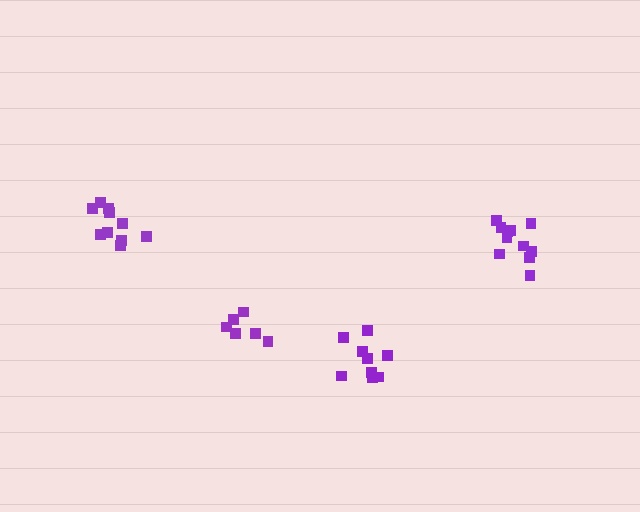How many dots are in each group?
Group 1: 9 dots, Group 2: 10 dots, Group 3: 11 dots, Group 4: 6 dots (36 total).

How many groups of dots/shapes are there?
There are 4 groups.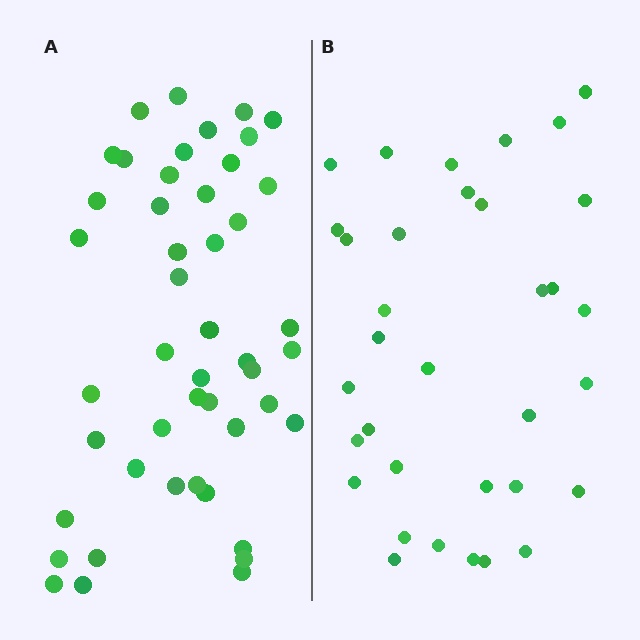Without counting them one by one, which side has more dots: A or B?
Region A (the left region) has more dots.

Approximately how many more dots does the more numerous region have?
Region A has approximately 15 more dots than region B.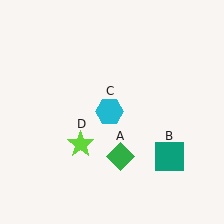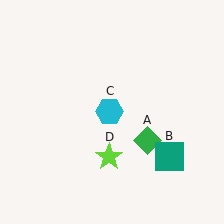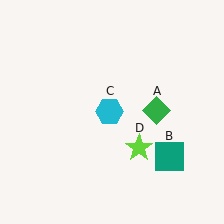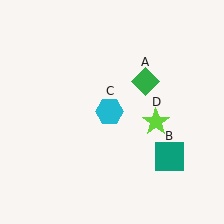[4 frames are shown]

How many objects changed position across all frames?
2 objects changed position: green diamond (object A), lime star (object D).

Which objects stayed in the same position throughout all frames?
Teal square (object B) and cyan hexagon (object C) remained stationary.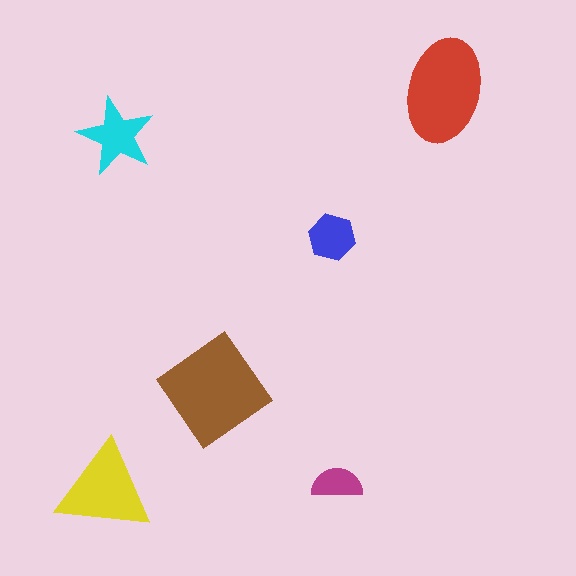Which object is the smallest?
The magenta semicircle.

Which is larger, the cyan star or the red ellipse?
The red ellipse.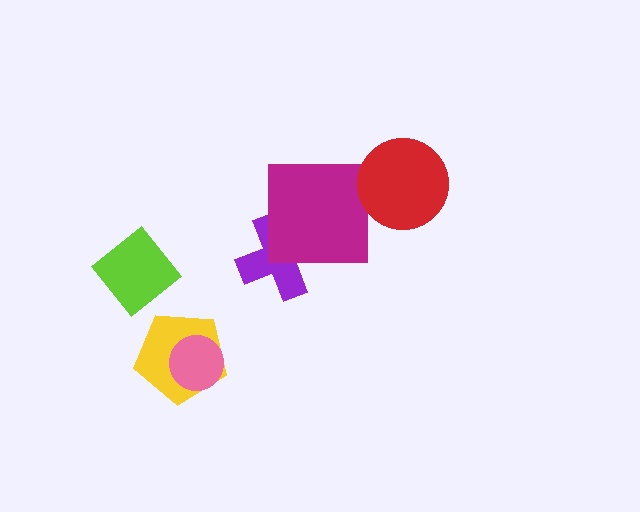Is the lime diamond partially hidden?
No, no other shape covers it.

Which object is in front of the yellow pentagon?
The pink circle is in front of the yellow pentagon.